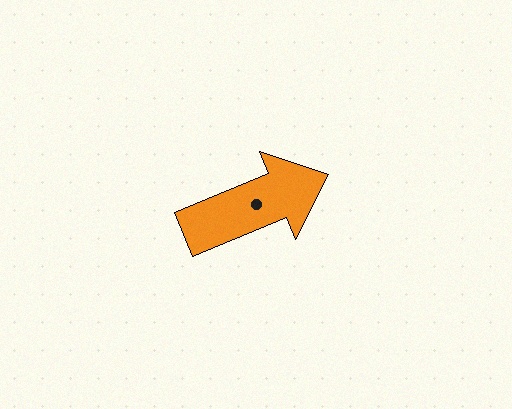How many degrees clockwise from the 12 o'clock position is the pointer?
Approximately 68 degrees.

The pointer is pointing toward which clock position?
Roughly 2 o'clock.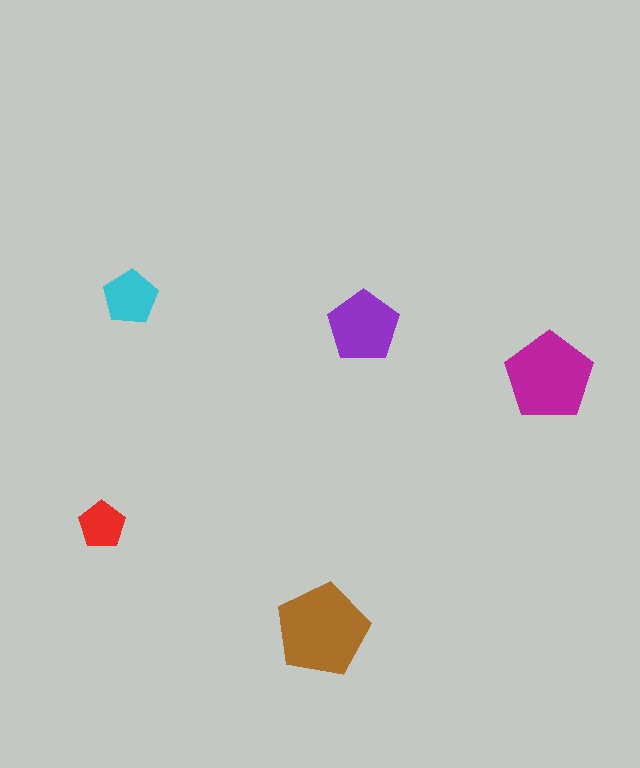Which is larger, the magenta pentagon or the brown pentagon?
The brown one.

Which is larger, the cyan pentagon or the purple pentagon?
The purple one.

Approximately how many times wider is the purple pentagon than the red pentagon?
About 1.5 times wider.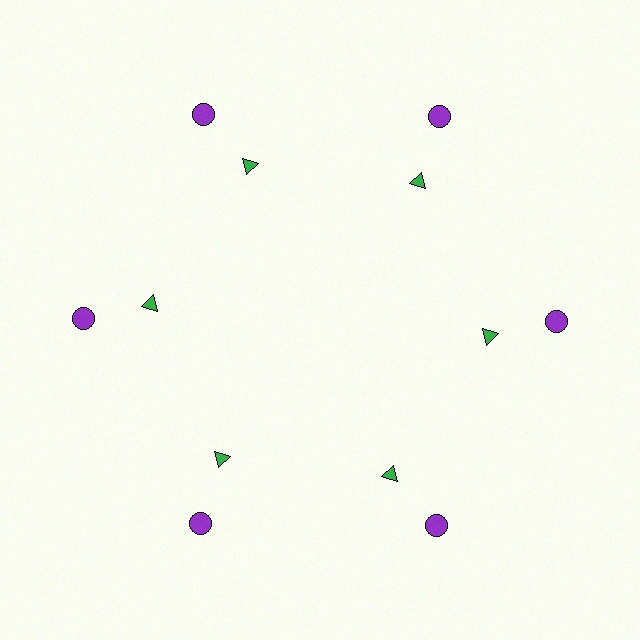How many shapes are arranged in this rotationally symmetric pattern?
There are 12 shapes, arranged in 6 groups of 2.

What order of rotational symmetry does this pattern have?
This pattern has 6-fold rotational symmetry.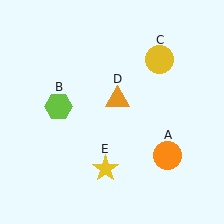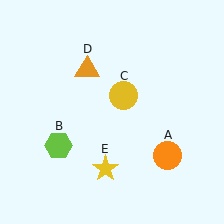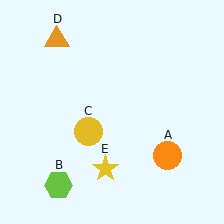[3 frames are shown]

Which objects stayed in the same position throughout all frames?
Orange circle (object A) and yellow star (object E) remained stationary.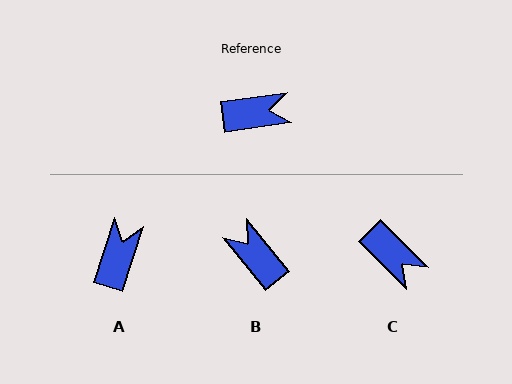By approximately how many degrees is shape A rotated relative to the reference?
Approximately 64 degrees counter-clockwise.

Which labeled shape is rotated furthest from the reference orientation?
B, about 120 degrees away.